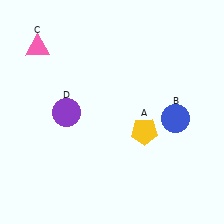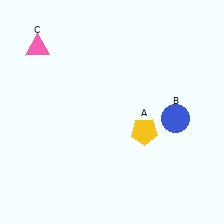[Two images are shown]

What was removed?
The purple circle (D) was removed in Image 2.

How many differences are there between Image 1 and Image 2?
There is 1 difference between the two images.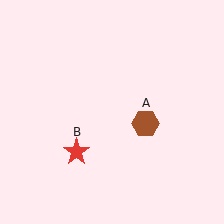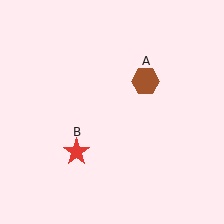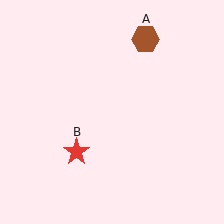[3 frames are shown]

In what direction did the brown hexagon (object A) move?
The brown hexagon (object A) moved up.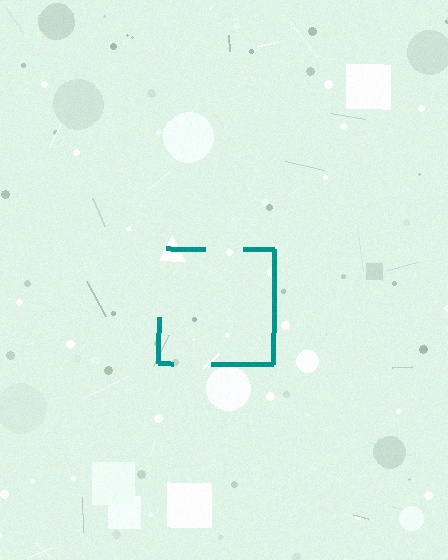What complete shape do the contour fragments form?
The contour fragments form a square.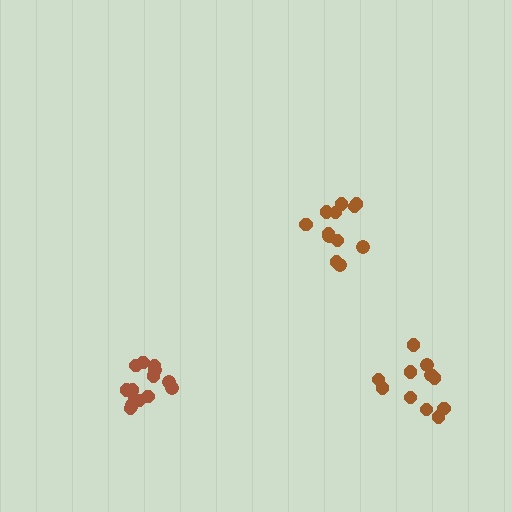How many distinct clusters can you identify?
There are 3 distinct clusters.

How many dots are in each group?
Group 1: 11 dots, Group 2: 12 dots, Group 3: 14 dots (37 total).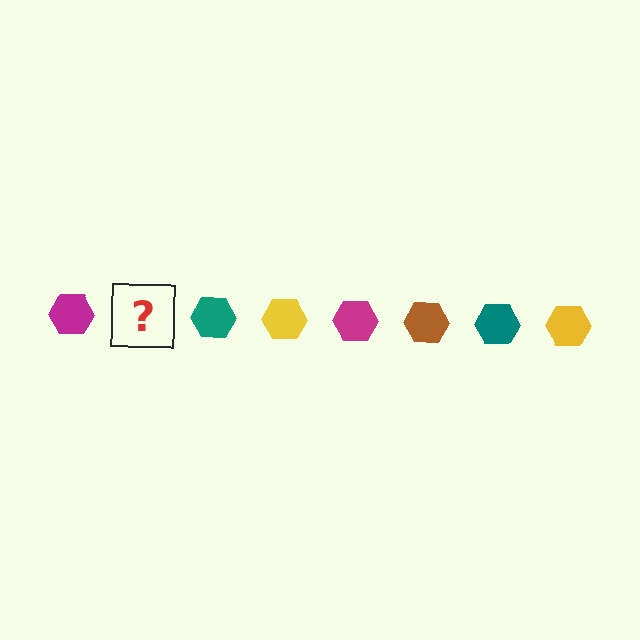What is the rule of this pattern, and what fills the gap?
The rule is that the pattern cycles through magenta, brown, teal, yellow hexagons. The gap should be filled with a brown hexagon.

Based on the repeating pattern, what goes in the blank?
The blank should be a brown hexagon.